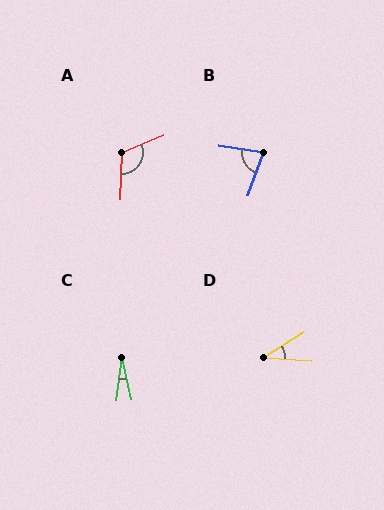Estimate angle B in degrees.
Approximately 79 degrees.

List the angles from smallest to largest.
C (19°), D (36°), B (79°), A (115°).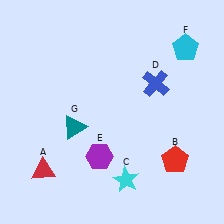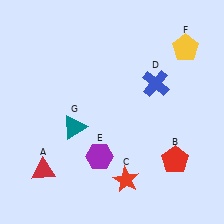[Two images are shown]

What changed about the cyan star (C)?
In Image 1, C is cyan. In Image 2, it changed to red.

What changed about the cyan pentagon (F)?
In Image 1, F is cyan. In Image 2, it changed to yellow.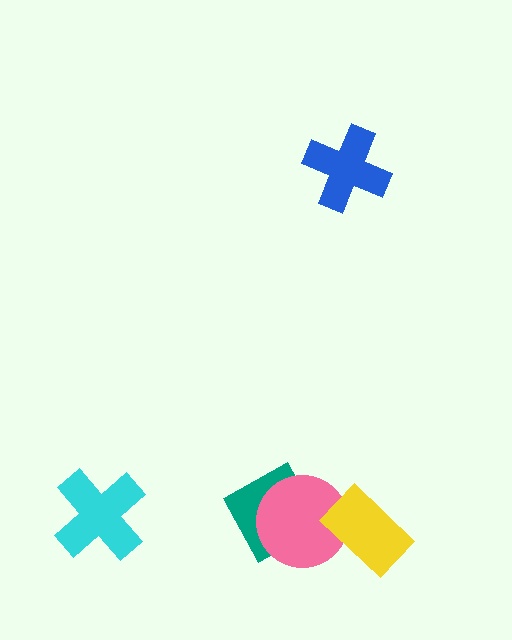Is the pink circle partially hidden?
Yes, it is partially covered by another shape.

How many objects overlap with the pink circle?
2 objects overlap with the pink circle.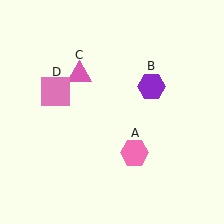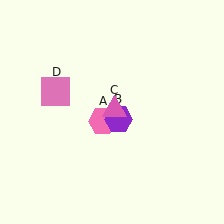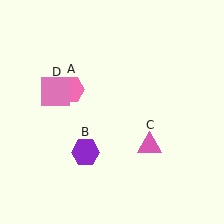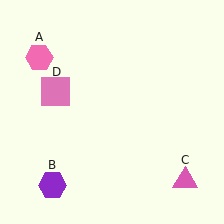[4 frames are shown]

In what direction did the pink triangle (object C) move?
The pink triangle (object C) moved down and to the right.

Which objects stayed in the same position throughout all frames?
Pink square (object D) remained stationary.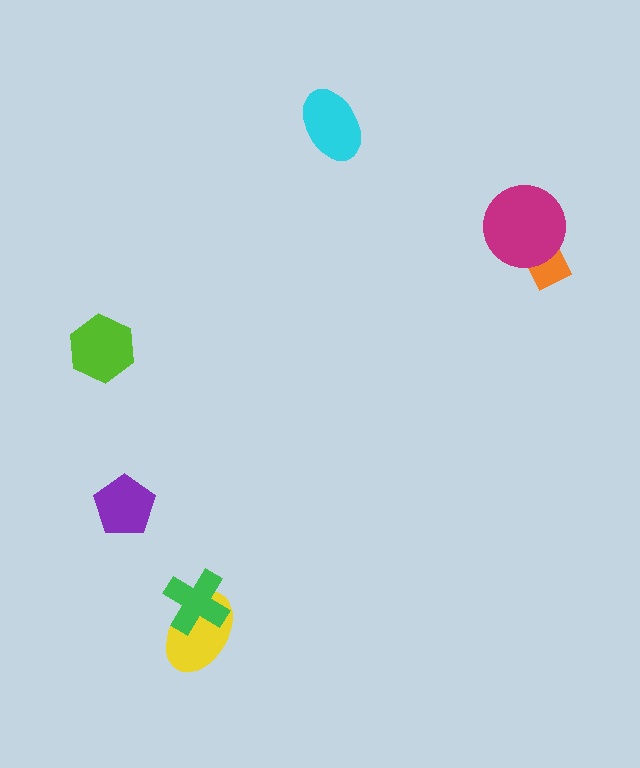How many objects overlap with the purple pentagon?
0 objects overlap with the purple pentagon.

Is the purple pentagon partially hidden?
No, no other shape covers it.